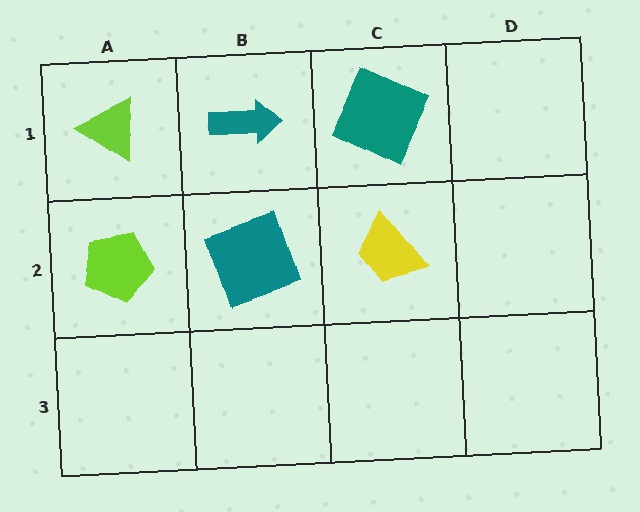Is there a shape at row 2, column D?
No, that cell is empty.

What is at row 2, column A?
A lime pentagon.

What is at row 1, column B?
A teal arrow.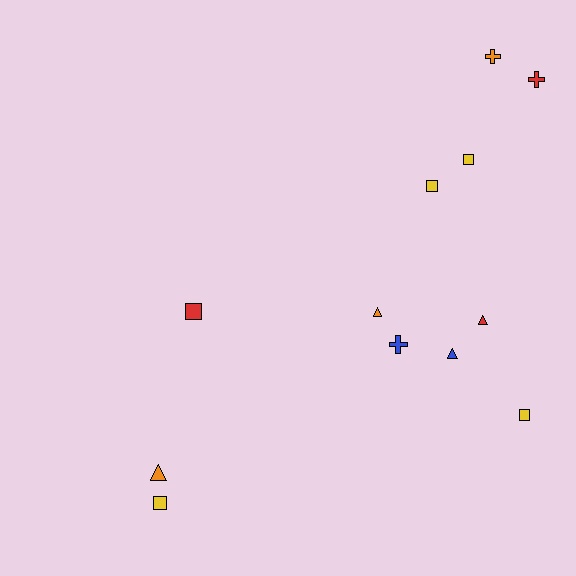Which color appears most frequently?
Yellow, with 4 objects.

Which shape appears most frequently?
Square, with 5 objects.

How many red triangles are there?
There is 1 red triangle.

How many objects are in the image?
There are 12 objects.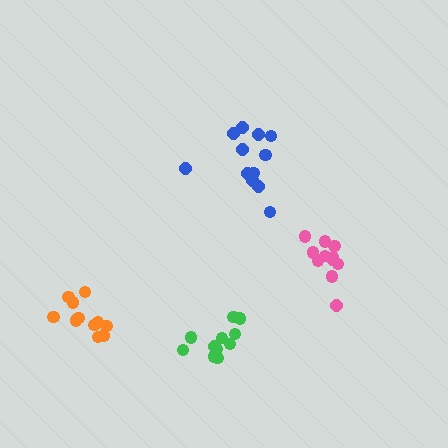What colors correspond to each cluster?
The clusters are colored: blue, green, pink, orange.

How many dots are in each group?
Group 1: 12 dots, Group 2: 11 dots, Group 3: 11 dots, Group 4: 11 dots (45 total).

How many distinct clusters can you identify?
There are 4 distinct clusters.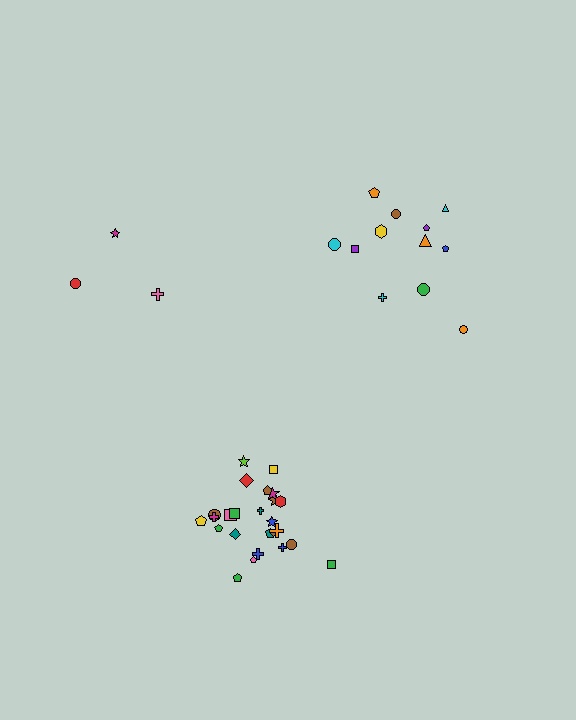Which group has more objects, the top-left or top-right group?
The top-right group.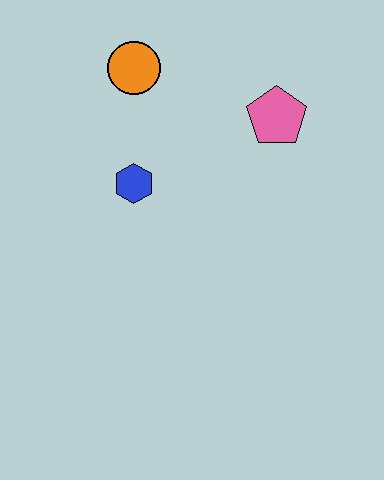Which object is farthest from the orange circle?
The pink pentagon is farthest from the orange circle.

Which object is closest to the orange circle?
The blue hexagon is closest to the orange circle.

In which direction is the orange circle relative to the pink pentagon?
The orange circle is to the left of the pink pentagon.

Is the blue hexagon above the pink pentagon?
No